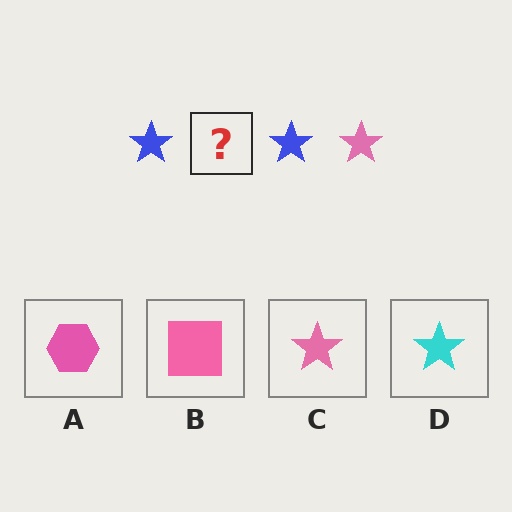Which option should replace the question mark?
Option C.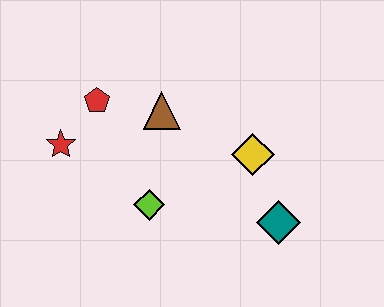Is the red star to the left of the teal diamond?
Yes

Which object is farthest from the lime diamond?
The teal diamond is farthest from the lime diamond.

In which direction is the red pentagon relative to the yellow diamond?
The red pentagon is to the left of the yellow diamond.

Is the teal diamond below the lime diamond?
Yes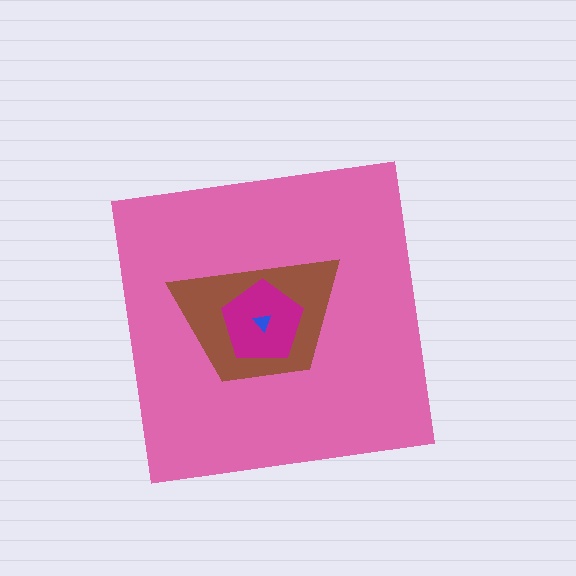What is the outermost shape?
The pink square.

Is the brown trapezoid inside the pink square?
Yes.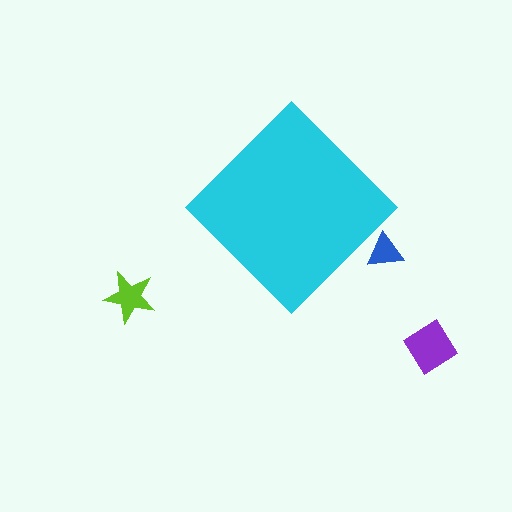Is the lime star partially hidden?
No, the lime star is fully visible.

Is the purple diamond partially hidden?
No, the purple diamond is fully visible.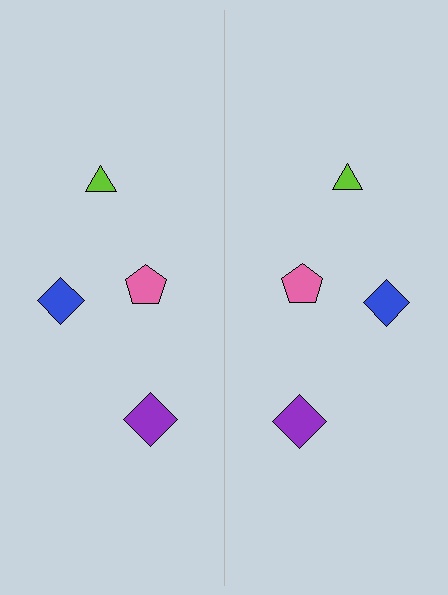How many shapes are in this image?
There are 8 shapes in this image.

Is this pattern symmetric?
Yes, this pattern has bilateral (reflection) symmetry.